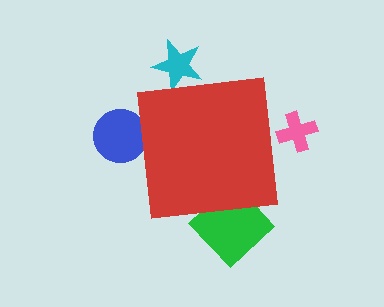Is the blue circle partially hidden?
Yes, the blue circle is partially hidden behind the red square.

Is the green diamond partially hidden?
Yes, the green diamond is partially hidden behind the red square.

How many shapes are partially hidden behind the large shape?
4 shapes are partially hidden.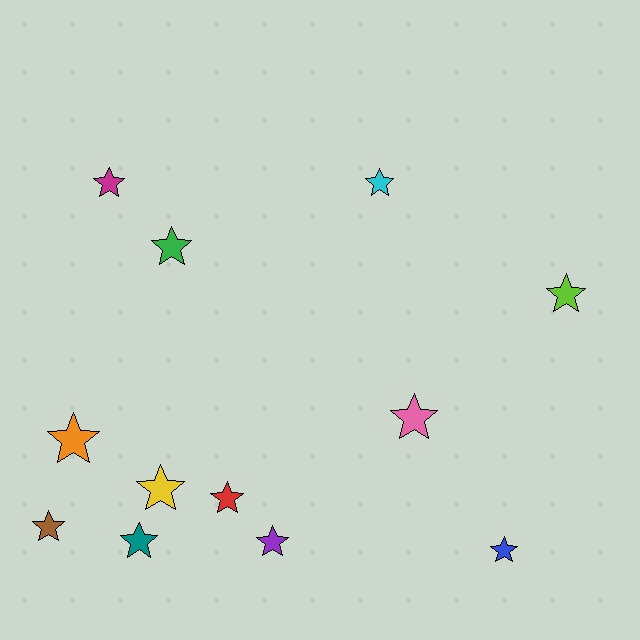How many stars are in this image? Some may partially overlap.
There are 12 stars.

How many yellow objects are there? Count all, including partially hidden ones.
There is 1 yellow object.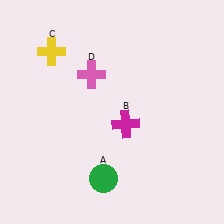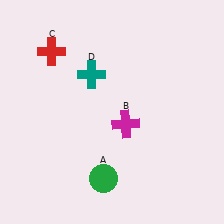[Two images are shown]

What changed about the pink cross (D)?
In Image 1, D is pink. In Image 2, it changed to teal.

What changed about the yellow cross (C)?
In Image 1, C is yellow. In Image 2, it changed to red.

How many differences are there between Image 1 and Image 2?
There are 2 differences between the two images.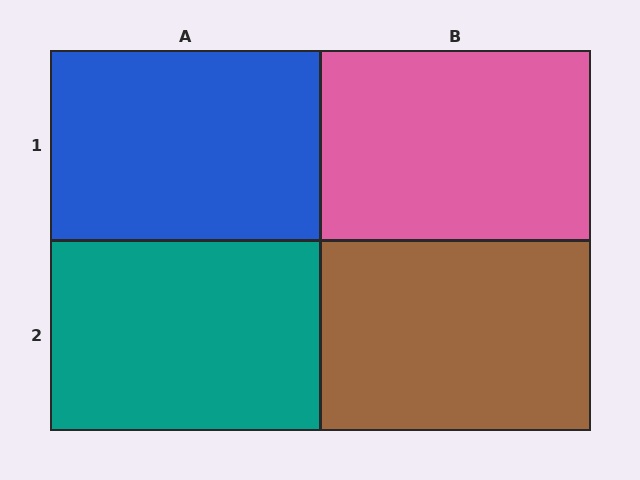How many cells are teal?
1 cell is teal.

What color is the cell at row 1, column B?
Pink.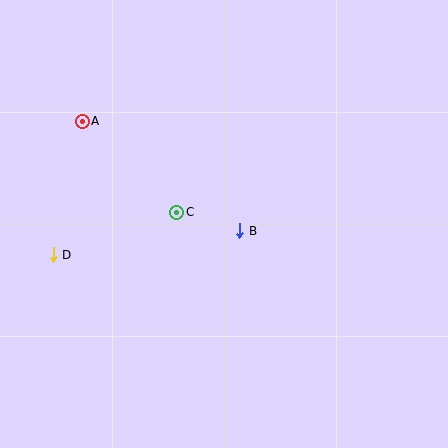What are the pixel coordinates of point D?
Point D is at (53, 255).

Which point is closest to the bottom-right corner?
Point B is closest to the bottom-right corner.